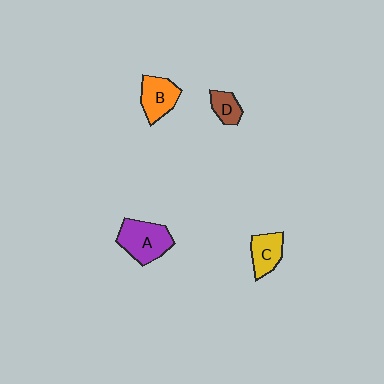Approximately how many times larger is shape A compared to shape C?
Approximately 1.5 times.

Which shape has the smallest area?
Shape D (brown).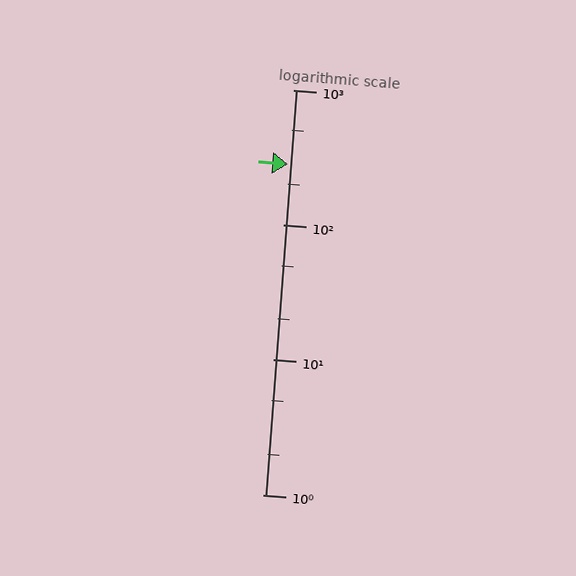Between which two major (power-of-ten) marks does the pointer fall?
The pointer is between 100 and 1000.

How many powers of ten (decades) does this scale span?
The scale spans 3 decades, from 1 to 1000.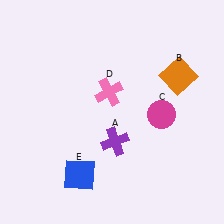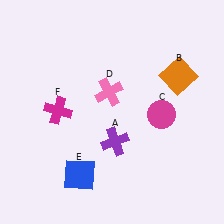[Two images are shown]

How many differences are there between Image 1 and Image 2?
There is 1 difference between the two images.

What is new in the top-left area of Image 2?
A magenta cross (F) was added in the top-left area of Image 2.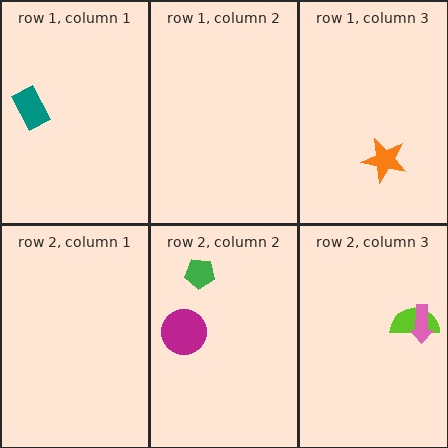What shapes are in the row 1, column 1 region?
The teal rectangle.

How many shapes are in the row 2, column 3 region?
2.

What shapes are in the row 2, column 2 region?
The magenta circle, the green pentagon.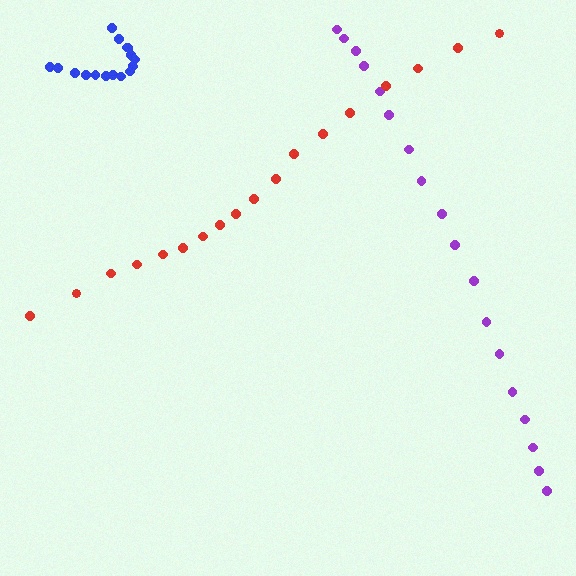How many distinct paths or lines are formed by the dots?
There are 3 distinct paths.